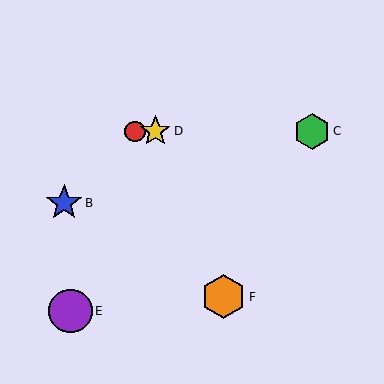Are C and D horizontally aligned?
Yes, both are at y≈131.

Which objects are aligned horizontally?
Objects A, C, D are aligned horizontally.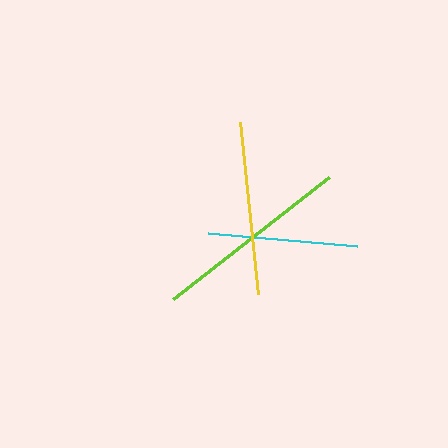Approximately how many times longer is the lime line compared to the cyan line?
The lime line is approximately 1.3 times the length of the cyan line.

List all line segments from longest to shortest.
From longest to shortest: lime, yellow, cyan.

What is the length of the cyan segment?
The cyan segment is approximately 150 pixels long.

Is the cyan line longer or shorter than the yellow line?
The yellow line is longer than the cyan line.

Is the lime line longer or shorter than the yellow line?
The lime line is longer than the yellow line.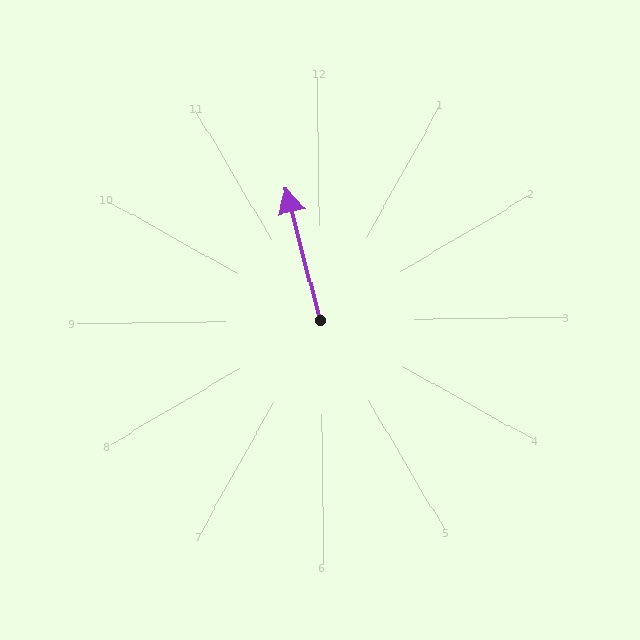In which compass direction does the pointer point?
North.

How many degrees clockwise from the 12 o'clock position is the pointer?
Approximately 346 degrees.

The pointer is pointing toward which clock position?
Roughly 12 o'clock.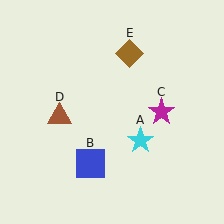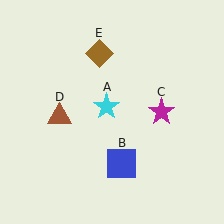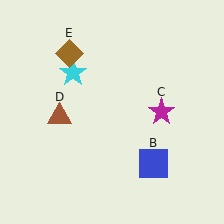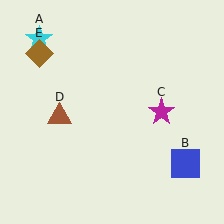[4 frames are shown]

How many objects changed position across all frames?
3 objects changed position: cyan star (object A), blue square (object B), brown diamond (object E).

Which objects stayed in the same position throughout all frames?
Magenta star (object C) and brown triangle (object D) remained stationary.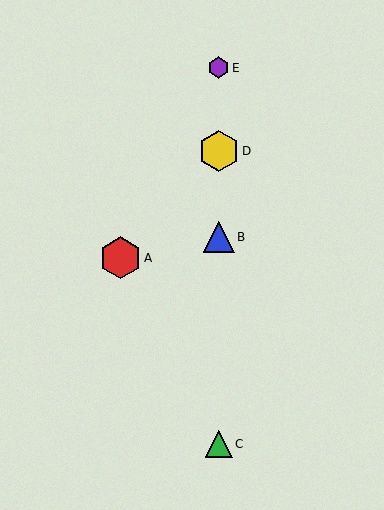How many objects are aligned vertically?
4 objects (B, C, D, E) are aligned vertically.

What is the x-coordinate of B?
Object B is at x≈219.